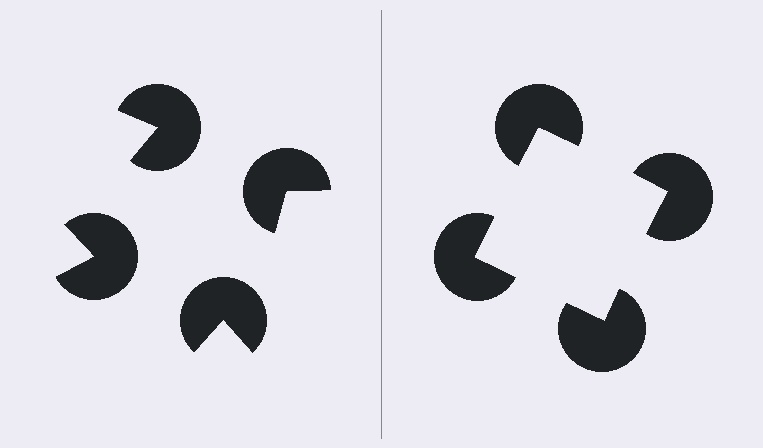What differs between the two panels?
The pac-man discs are positioned identically on both sides; only the wedge orientations differ. On the right they align to a square; on the left they are misaligned.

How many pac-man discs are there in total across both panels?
8 — 4 on each side.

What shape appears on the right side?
An illusory square.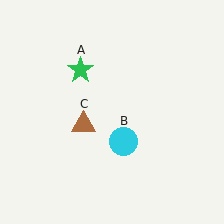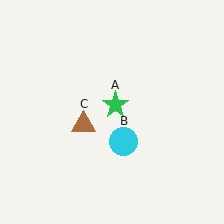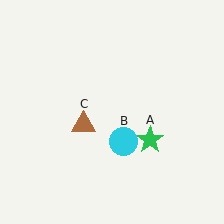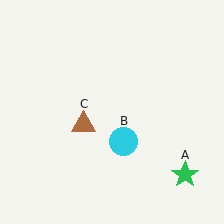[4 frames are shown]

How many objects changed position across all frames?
1 object changed position: green star (object A).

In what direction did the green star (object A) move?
The green star (object A) moved down and to the right.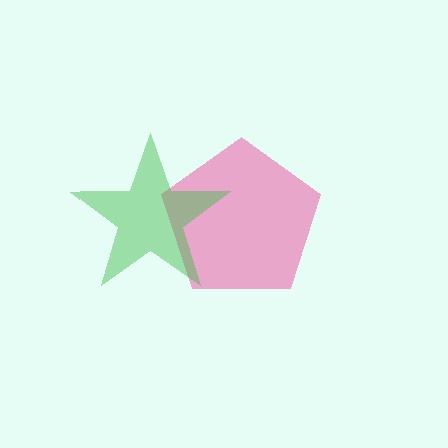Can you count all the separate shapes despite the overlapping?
Yes, there are 2 separate shapes.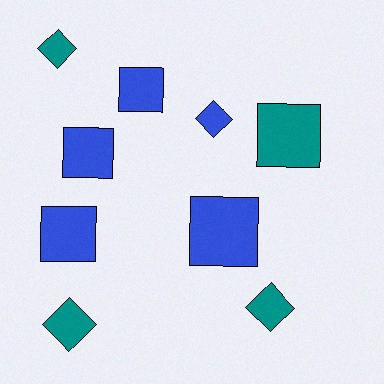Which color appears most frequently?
Blue, with 5 objects.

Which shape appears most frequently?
Square, with 5 objects.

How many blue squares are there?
There are 4 blue squares.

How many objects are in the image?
There are 9 objects.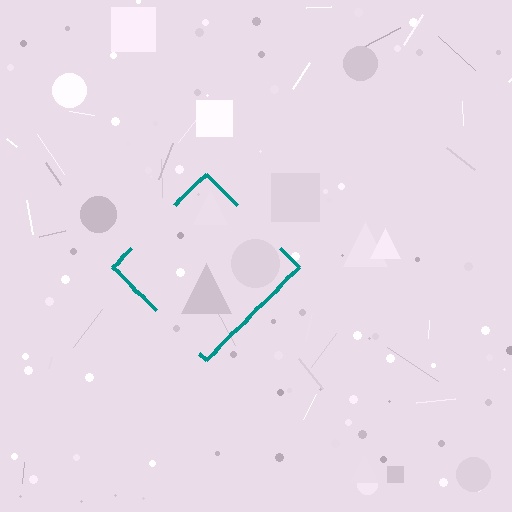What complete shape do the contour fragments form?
The contour fragments form a diamond.